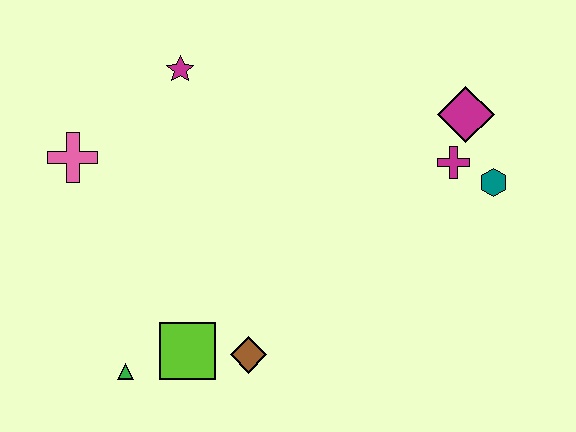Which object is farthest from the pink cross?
The teal hexagon is farthest from the pink cross.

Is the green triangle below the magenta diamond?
Yes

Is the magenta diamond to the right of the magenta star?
Yes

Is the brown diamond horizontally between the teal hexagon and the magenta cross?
No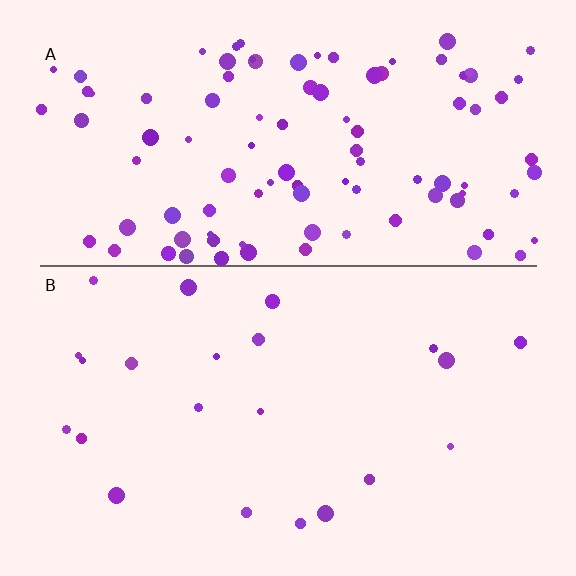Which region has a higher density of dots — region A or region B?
A (the top).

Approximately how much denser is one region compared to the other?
Approximately 4.8× — region A over region B.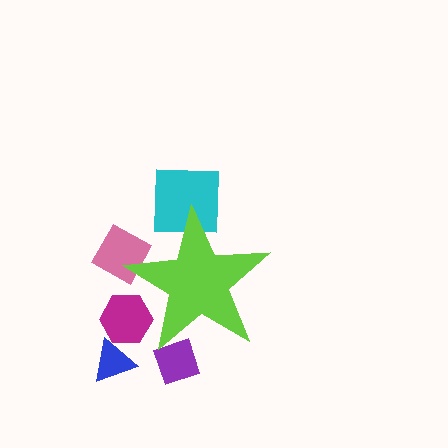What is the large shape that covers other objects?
A lime star.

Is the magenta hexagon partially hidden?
Yes, the magenta hexagon is partially hidden behind the lime star.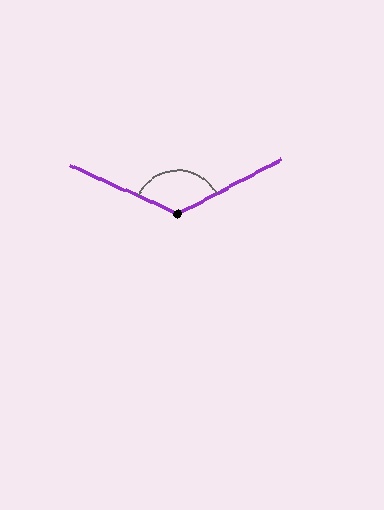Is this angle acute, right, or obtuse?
It is obtuse.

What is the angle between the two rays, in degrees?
Approximately 128 degrees.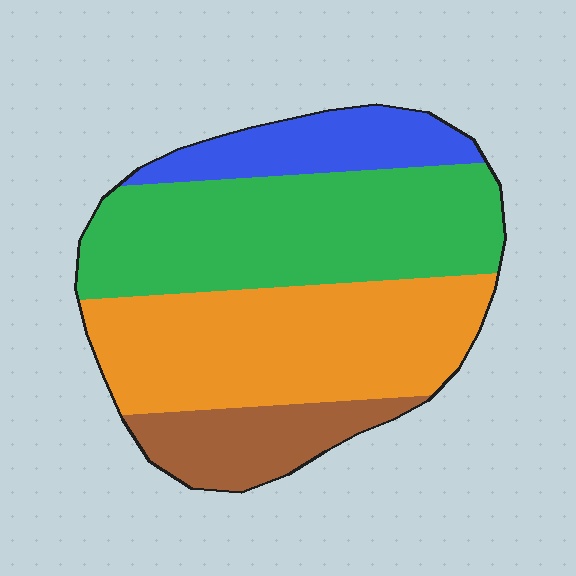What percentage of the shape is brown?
Brown takes up less than a quarter of the shape.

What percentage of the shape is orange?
Orange covers roughly 35% of the shape.